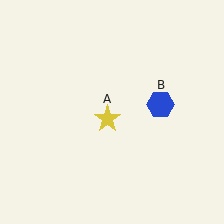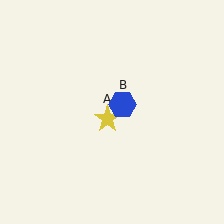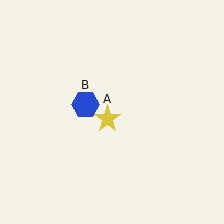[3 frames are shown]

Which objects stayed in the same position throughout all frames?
Yellow star (object A) remained stationary.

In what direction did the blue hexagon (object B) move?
The blue hexagon (object B) moved left.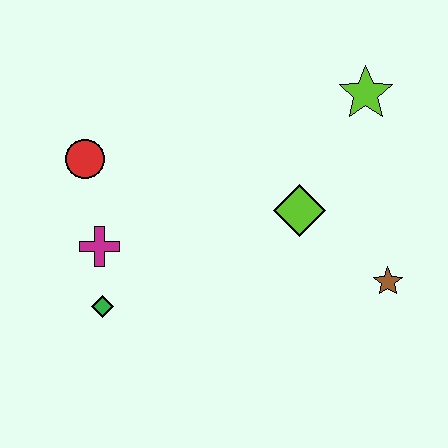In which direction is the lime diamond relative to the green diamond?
The lime diamond is to the right of the green diamond.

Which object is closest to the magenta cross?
The green diamond is closest to the magenta cross.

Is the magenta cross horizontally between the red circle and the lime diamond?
Yes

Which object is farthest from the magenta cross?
The lime star is farthest from the magenta cross.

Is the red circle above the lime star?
No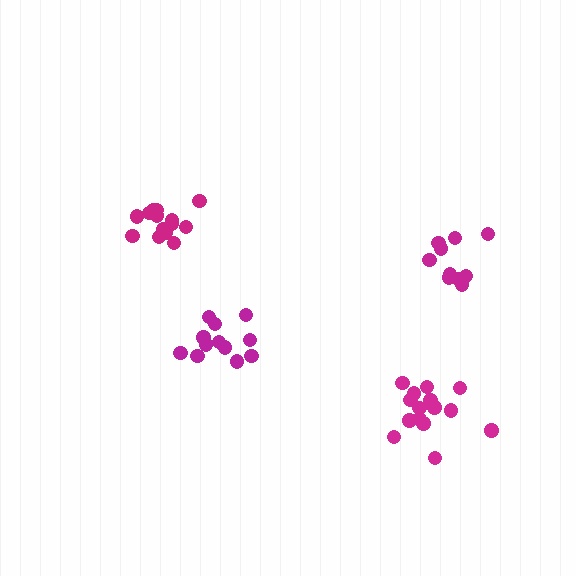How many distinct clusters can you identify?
There are 4 distinct clusters.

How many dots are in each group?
Group 1: 15 dots, Group 2: 15 dots, Group 3: 11 dots, Group 4: 12 dots (53 total).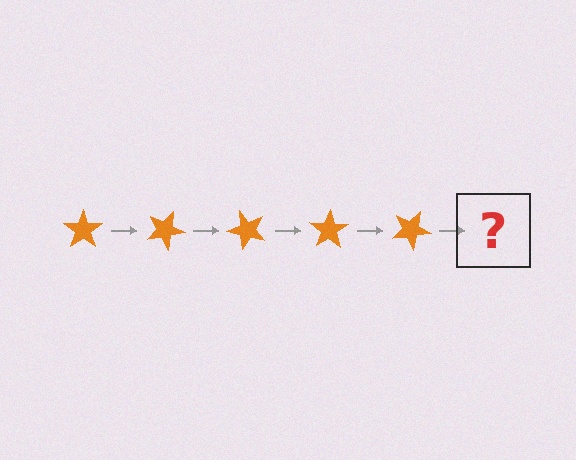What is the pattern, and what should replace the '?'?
The pattern is that the star rotates 25 degrees each step. The '?' should be an orange star rotated 125 degrees.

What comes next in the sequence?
The next element should be an orange star rotated 125 degrees.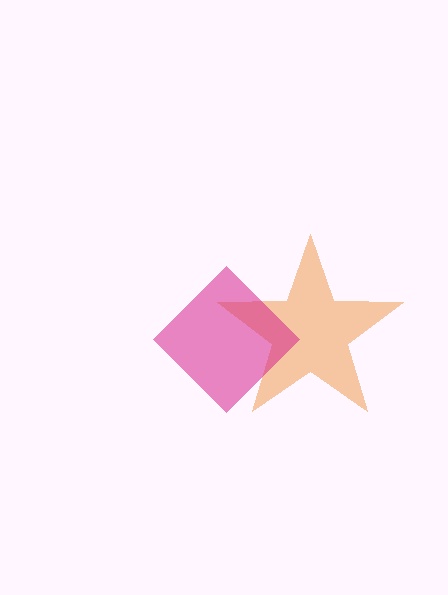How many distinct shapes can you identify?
There are 2 distinct shapes: an orange star, a magenta diamond.